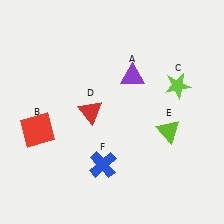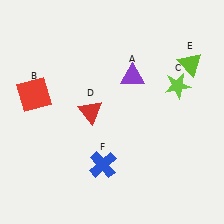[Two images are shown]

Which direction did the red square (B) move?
The red square (B) moved up.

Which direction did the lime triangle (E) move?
The lime triangle (E) moved up.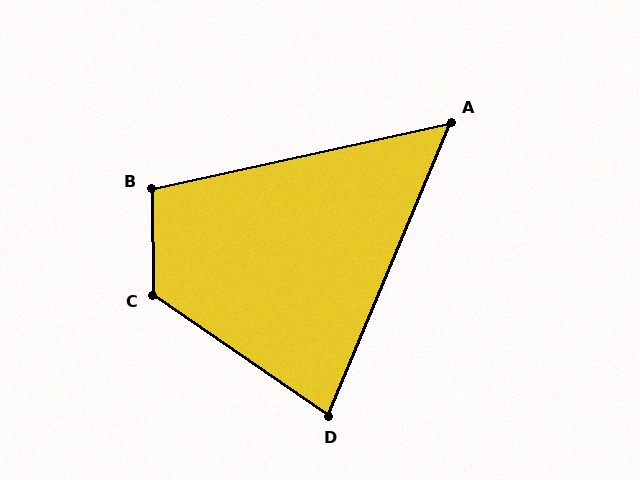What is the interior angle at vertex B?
Approximately 102 degrees (obtuse).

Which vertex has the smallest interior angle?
A, at approximately 55 degrees.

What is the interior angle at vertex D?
Approximately 78 degrees (acute).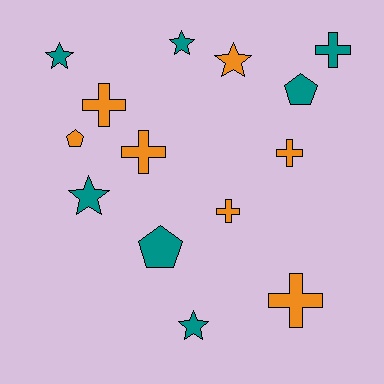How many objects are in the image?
There are 14 objects.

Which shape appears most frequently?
Cross, with 6 objects.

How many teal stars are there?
There are 4 teal stars.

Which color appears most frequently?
Teal, with 7 objects.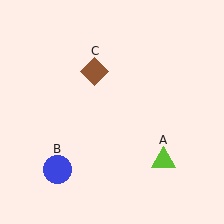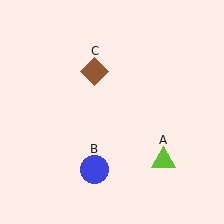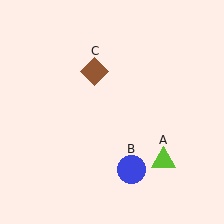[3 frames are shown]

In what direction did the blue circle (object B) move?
The blue circle (object B) moved right.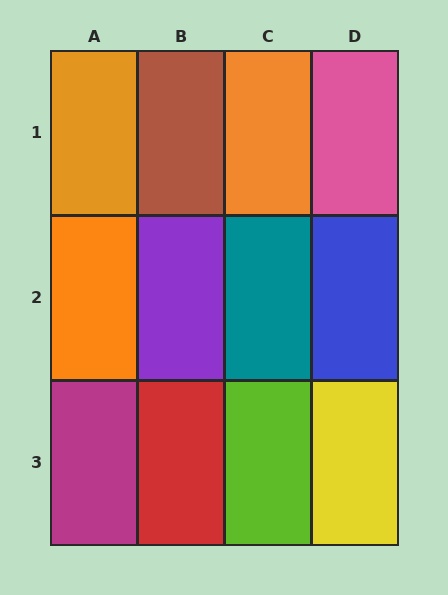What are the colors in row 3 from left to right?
Magenta, red, lime, yellow.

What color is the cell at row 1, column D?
Pink.